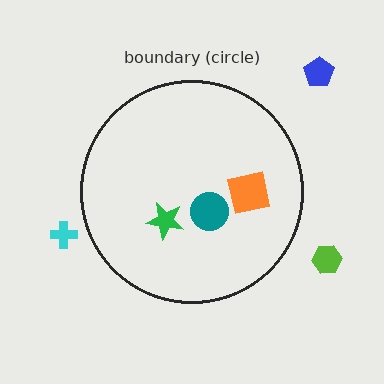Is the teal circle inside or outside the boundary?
Inside.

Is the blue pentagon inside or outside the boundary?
Outside.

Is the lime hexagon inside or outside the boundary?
Outside.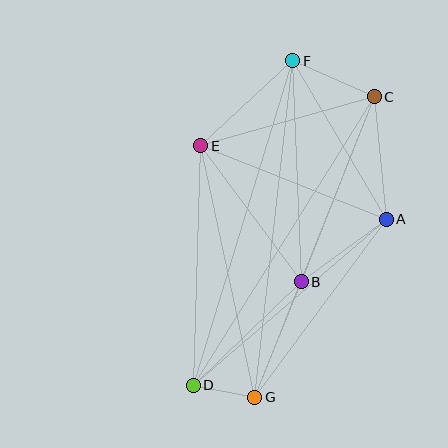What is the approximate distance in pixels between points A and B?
The distance between A and B is approximately 106 pixels.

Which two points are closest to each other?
Points D and G are closest to each other.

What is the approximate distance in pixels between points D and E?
The distance between D and E is approximately 240 pixels.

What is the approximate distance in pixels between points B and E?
The distance between B and E is approximately 169 pixels.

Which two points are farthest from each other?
Points C and D are farthest from each other.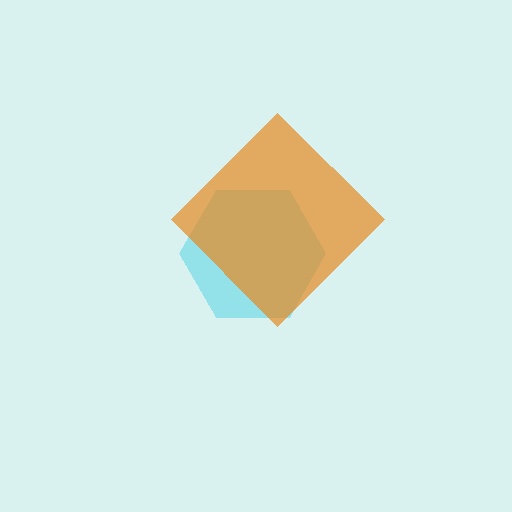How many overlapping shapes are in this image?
There are 2 overlapping shapes in the image.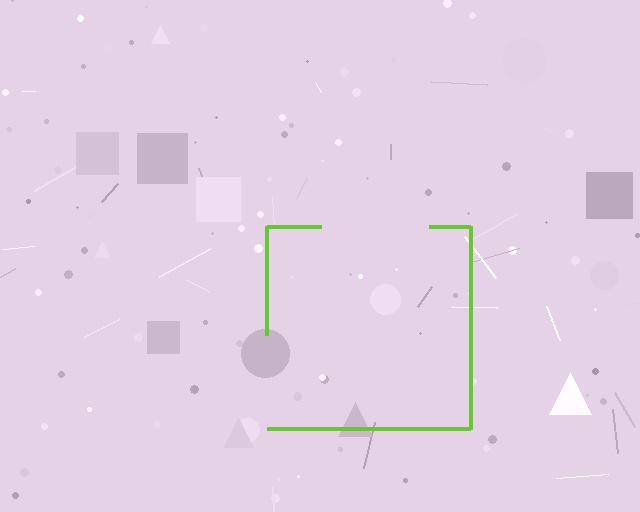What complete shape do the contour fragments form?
The contour fragments form a square.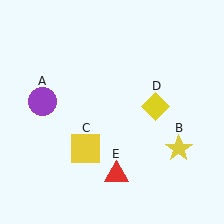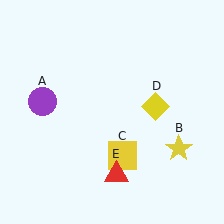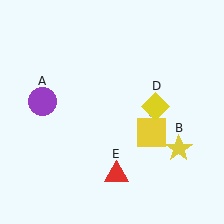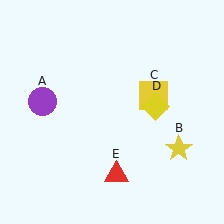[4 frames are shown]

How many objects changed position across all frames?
1 object changed position: yellow square (object C).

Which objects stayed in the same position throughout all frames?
Purple circle (object A) and yellow star (object B) and yellow diamond (object D) and red triangle (object E) remained stationary.